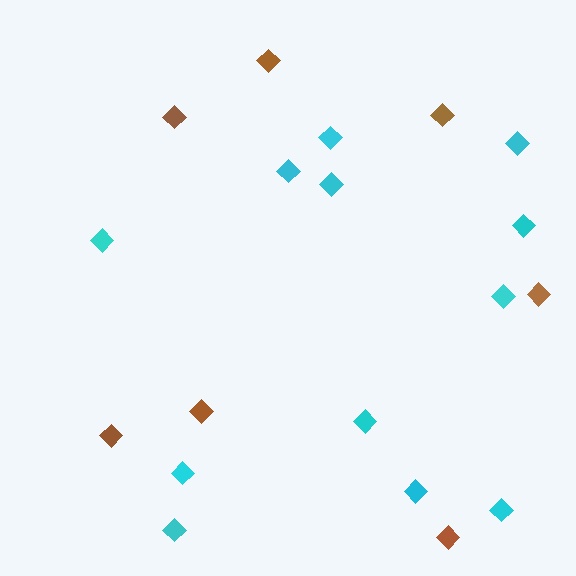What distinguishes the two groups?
There are 2 groups: one group of brown diamonds (7) and one group of cyan diamonds (12).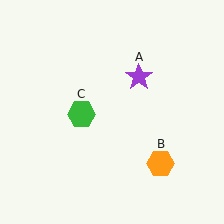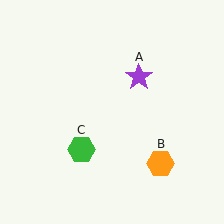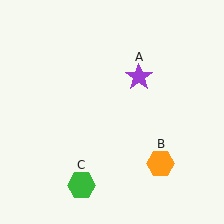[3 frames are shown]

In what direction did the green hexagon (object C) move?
The green hexagon (object C) moved down.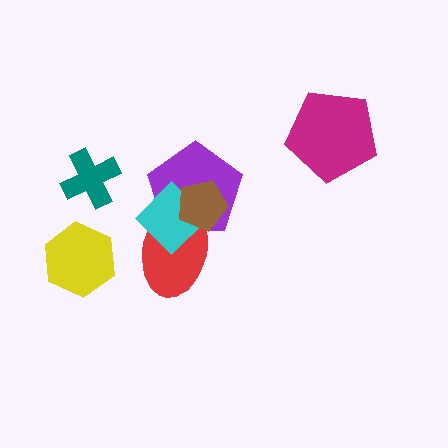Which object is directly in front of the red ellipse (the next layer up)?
The cyan diamond is directly in front of the red ellipse.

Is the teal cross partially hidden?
No, no other shape covers it.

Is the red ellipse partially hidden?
Yes, it is partially covered by another shape.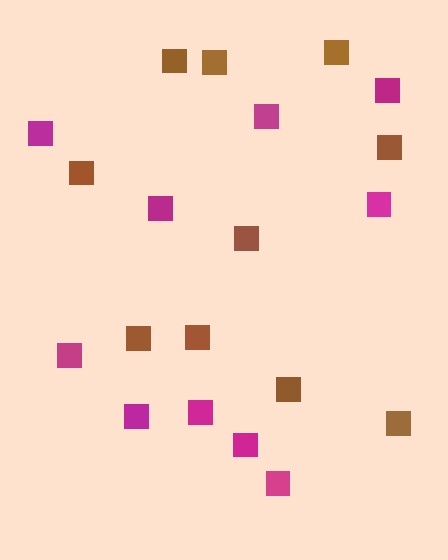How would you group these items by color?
There are 2 groups: one group of brown squares (10) and one group of magenta squares (10).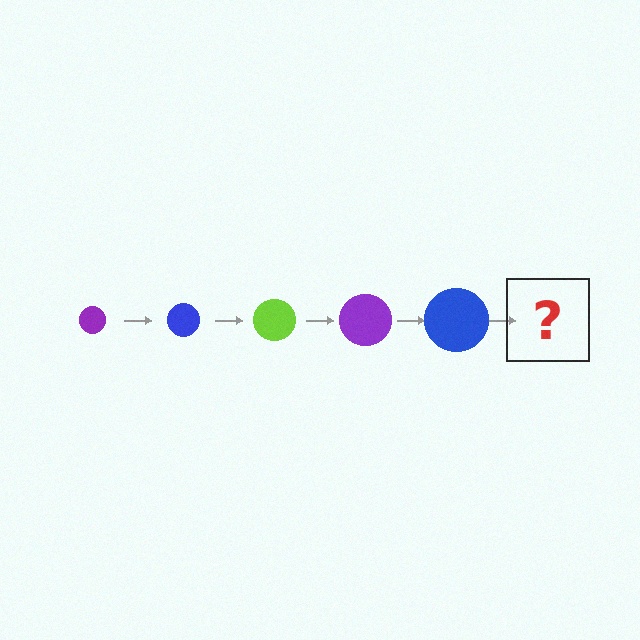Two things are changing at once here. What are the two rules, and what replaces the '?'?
The two rules are that the circle grows larger each step and the color cycles through purple, blue, and lime. The '?' should be a lime circle, larger than the previous one.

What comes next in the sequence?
The next element should be a lime circle, larger than the previous one.